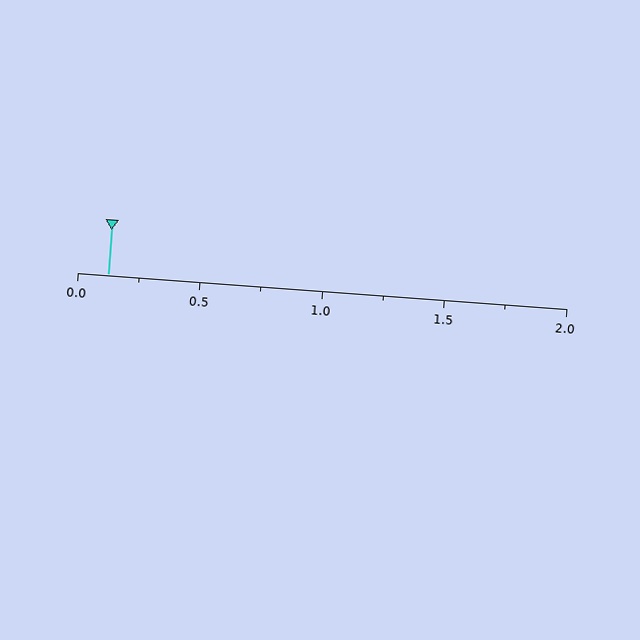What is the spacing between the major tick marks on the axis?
The major ticks are spaced 0.5 apart.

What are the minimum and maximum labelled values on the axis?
The axis runs from 0.0 to 2.0.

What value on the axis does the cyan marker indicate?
The marker indicates approximately 0.12.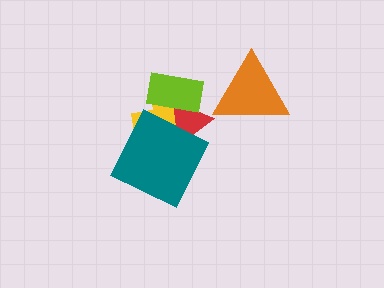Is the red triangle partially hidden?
Yes, it is partially covered by another shape.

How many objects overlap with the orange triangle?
0 objects overlap with the orange triangle.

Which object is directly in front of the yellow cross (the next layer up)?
The red triangle is directly in front of the yellow cross.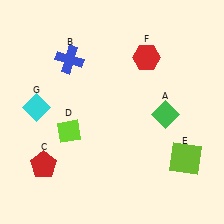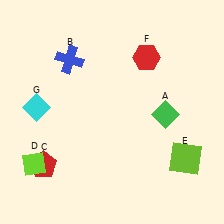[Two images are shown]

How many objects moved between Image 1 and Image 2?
1 object moved between the two images.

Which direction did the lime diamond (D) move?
The lime diamond (D) moved left.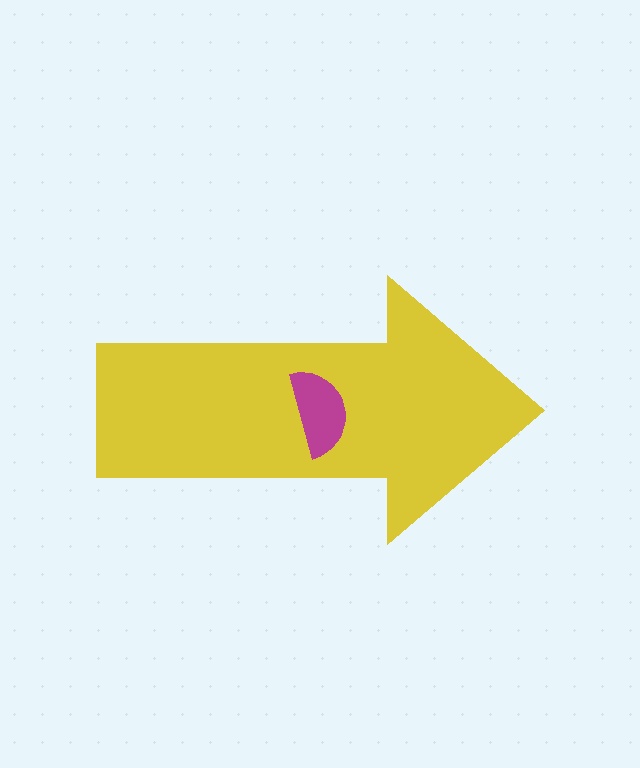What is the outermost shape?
The yellow arrow.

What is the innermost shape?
The magenta semicircle.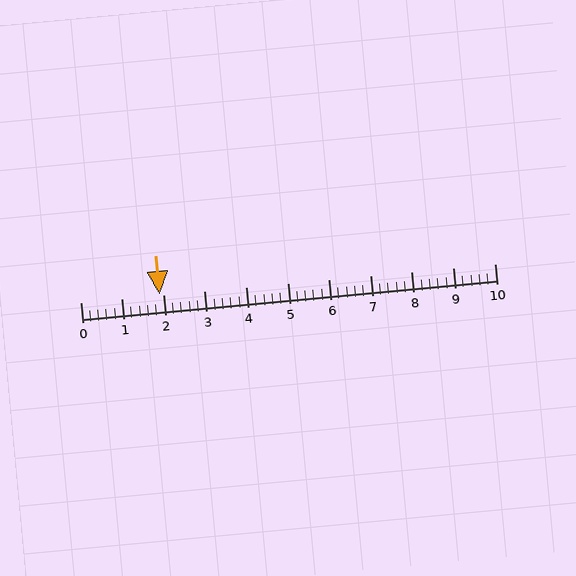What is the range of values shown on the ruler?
The ruler shows values from 0 to 10.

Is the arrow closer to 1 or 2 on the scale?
The arrow is closer to 2.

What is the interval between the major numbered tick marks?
The major tick marks are spaced 1 units apart.